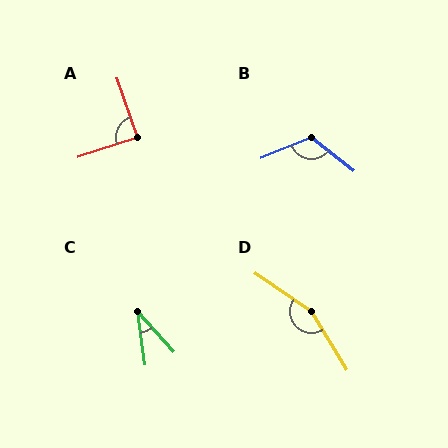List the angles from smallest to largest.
C (34°), A (89°), B (120°), D (156°).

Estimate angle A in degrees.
Approximately 89 degrees.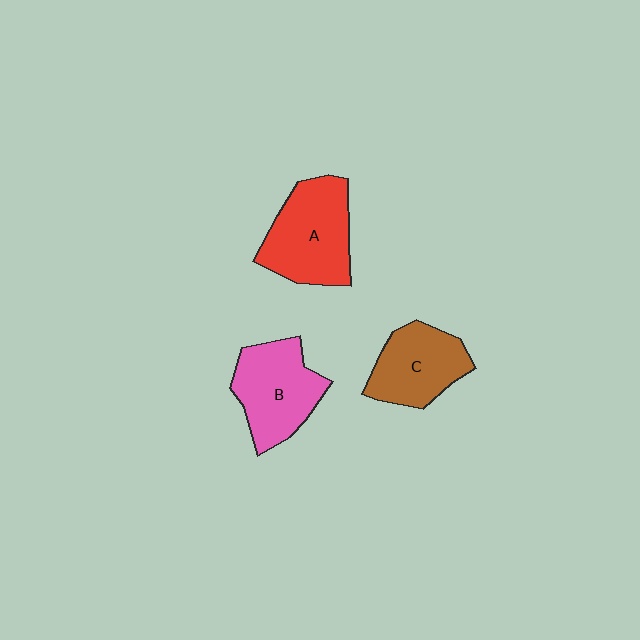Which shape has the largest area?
Shape A (red).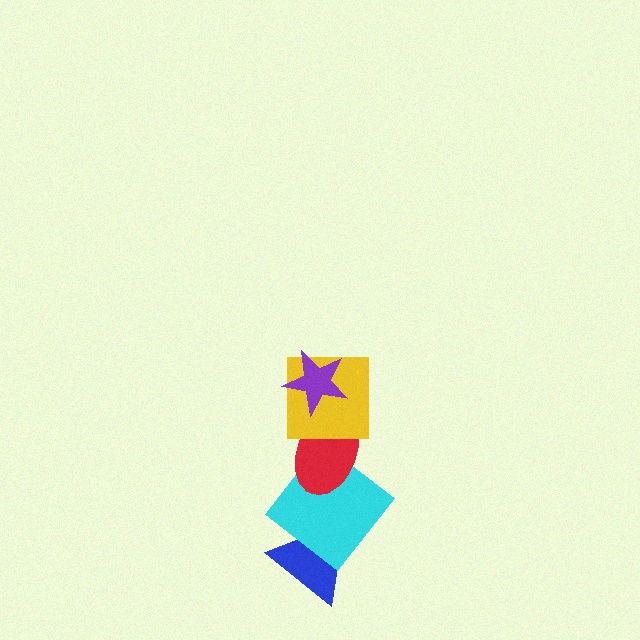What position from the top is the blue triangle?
The blue triangle is 5th from the top.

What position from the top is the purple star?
The purple star is 1st from the top.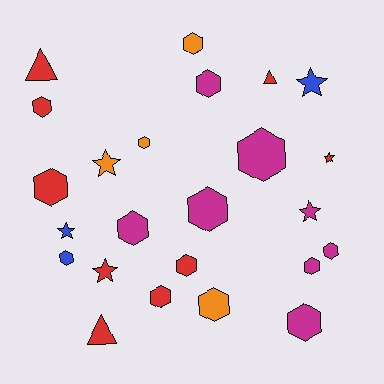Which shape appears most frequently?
Hexagon, with 15 objects.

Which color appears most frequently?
Red, with 9 objects.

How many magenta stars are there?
There is 1 magenta star.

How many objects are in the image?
There are 24 objects.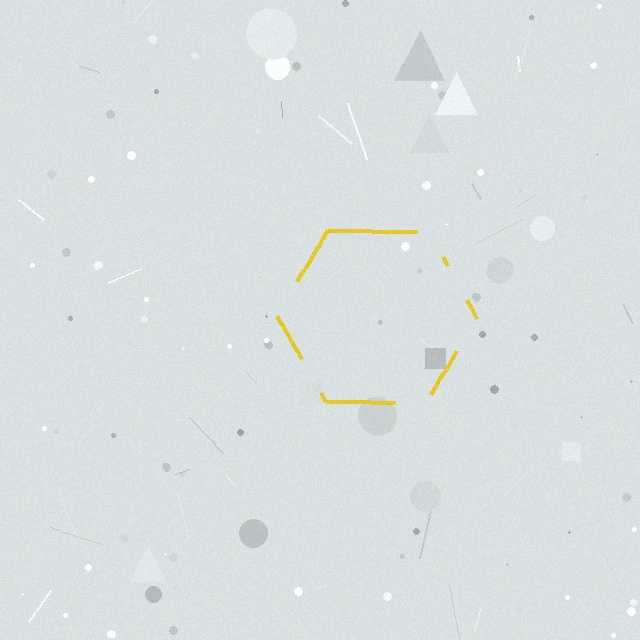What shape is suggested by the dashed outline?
The dashed outline suggests a hexagon.